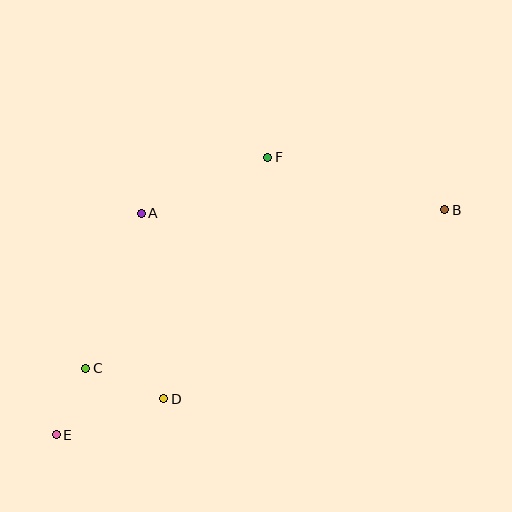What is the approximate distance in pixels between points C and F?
The distance between C and F is approximately 279 pixels.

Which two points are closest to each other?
Points C and E are closest to each other.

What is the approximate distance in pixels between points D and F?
The distance between D and F is approximately 263 pixels.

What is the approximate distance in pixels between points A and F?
The distance between A and F is approximately 138 pixels.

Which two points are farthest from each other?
Points B and E are farthest from each other.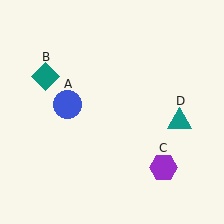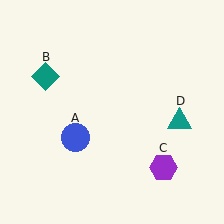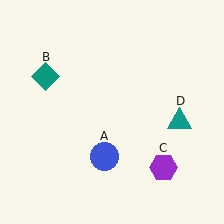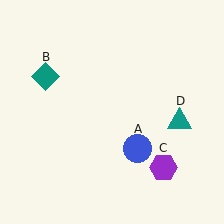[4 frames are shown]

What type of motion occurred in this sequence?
The blue circle (object A) rotated counterclockwise around the center of the scene.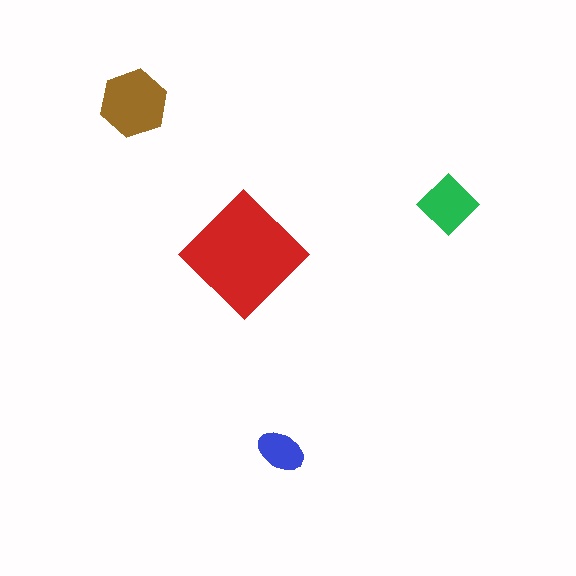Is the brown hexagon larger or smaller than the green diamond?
Larger.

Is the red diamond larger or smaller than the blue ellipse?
Larger.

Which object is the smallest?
The blue ellipse.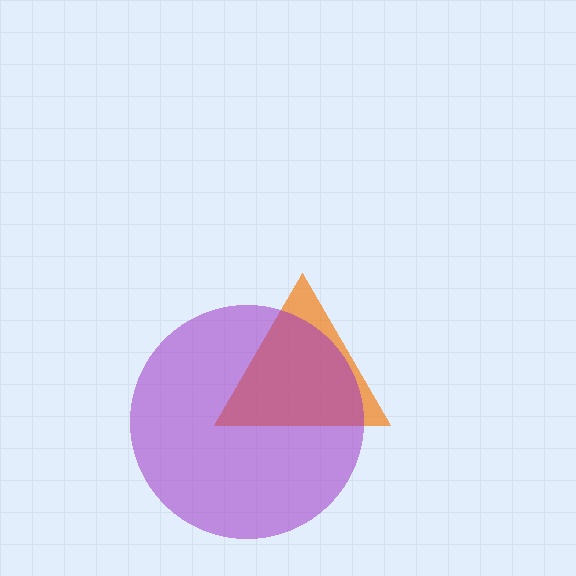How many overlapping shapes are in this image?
There are 2 overlapping shapes in the image.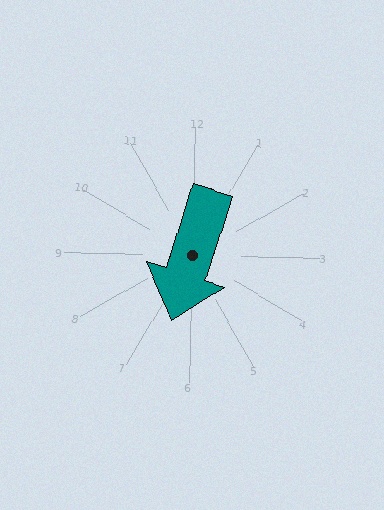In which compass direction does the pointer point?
South.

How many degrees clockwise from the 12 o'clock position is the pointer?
Approximately 197 degrees.